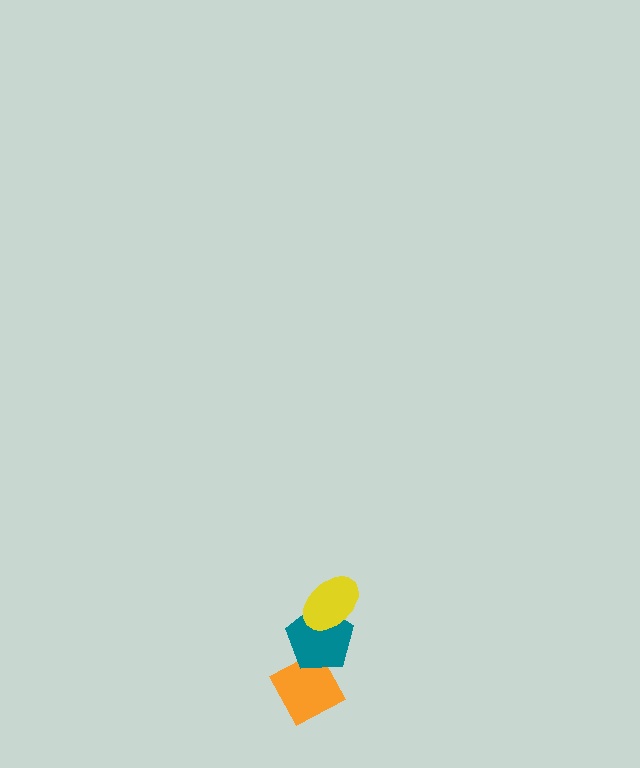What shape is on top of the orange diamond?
The teal pentagon is on top of the orange diamond.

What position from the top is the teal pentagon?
The teal pentagon is 2nd from the top.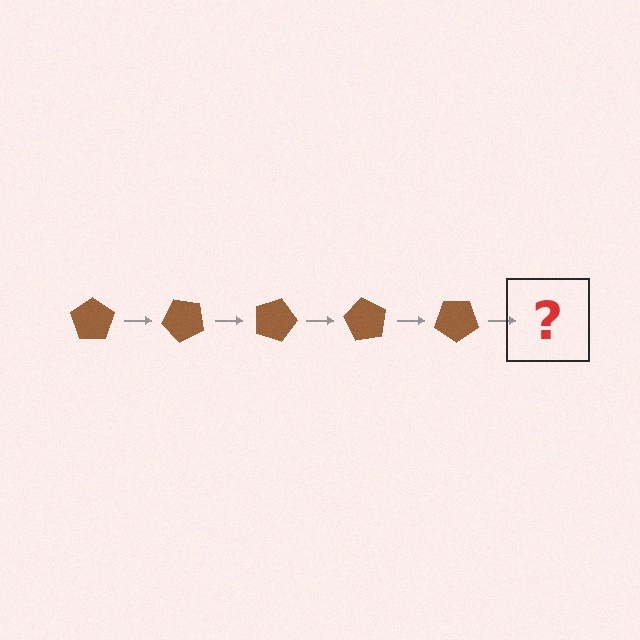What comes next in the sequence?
The next element should be a brown pentagon rotated 225 degrees.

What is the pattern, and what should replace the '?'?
The pattern is that the pentagon rotates 45 degrees each step. The '?' should be a brown pentagon rotated 225 degrees.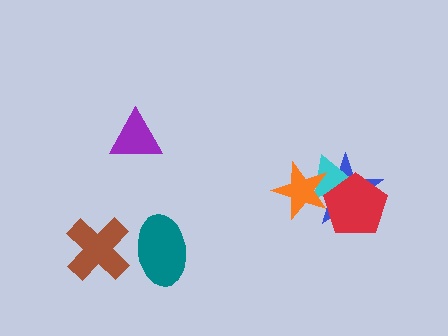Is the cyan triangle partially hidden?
Yes, it is partially covered by another shape.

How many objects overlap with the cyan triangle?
3 objects overlap with the cyan triangle.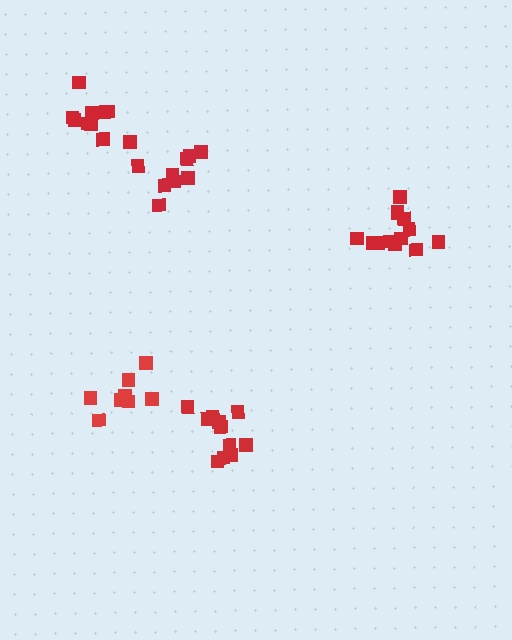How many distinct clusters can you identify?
There are 5 distinct clusters.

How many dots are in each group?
Group 1: 8 dots, Group 2: 13 dots, Group 3: 11 dots, Group 4: 11 dots, Group 5: 8 dots (51 total).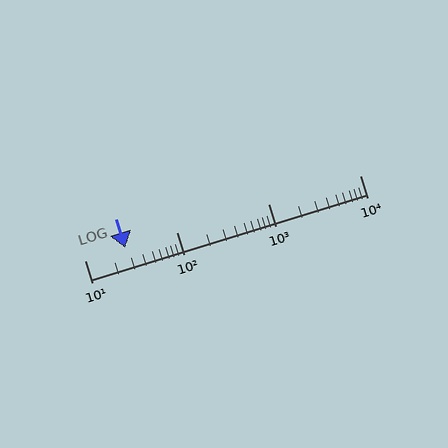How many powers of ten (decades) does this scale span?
The scale spans 3 decades, from 10 to 10000.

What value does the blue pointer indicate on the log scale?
The pointer indicates approximately 28.